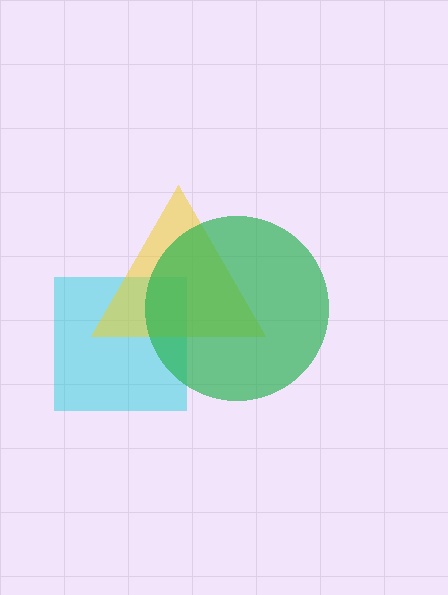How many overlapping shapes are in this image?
There are 3 overlapping shapes in the image.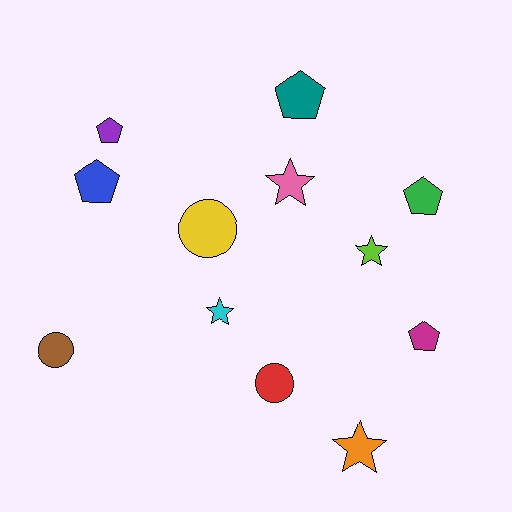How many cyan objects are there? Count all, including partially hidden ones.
There is 1 cyan object.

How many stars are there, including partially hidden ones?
There are 4 stars.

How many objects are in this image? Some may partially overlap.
There are 12 objects.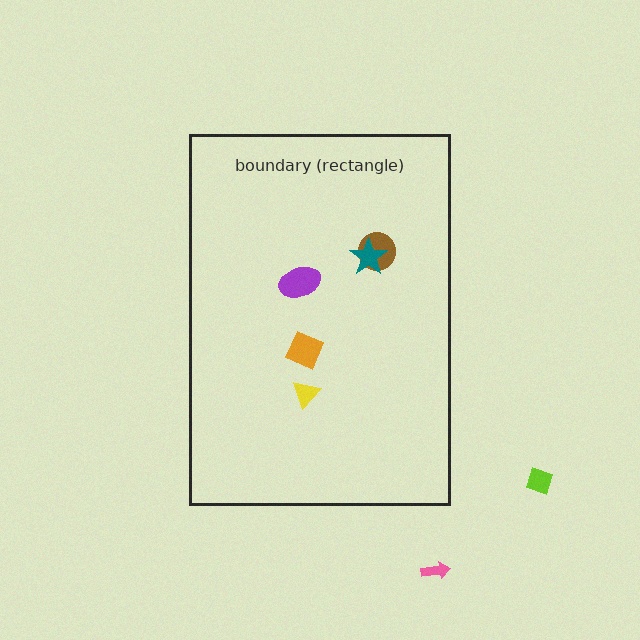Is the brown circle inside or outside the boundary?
Inside.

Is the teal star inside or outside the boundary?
Inside.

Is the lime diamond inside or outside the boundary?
Outside.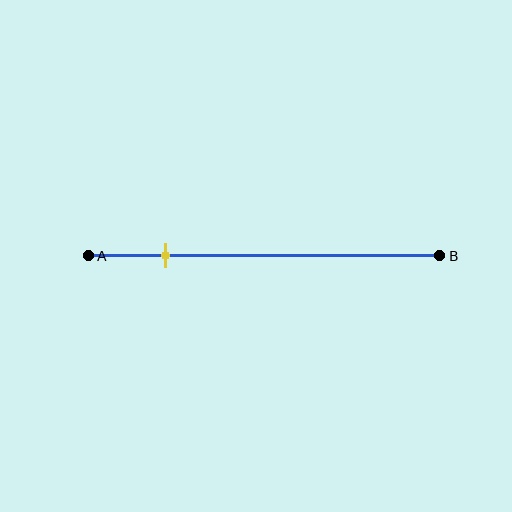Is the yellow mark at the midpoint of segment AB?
No, the mark is at about 20% from A, not at the 50% midpoint.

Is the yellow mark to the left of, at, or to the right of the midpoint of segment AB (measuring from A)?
The yellow mark is to the left of the midpoint of segment AB.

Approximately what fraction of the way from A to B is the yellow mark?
The yellow mark is approximately 20% of the way from A to B.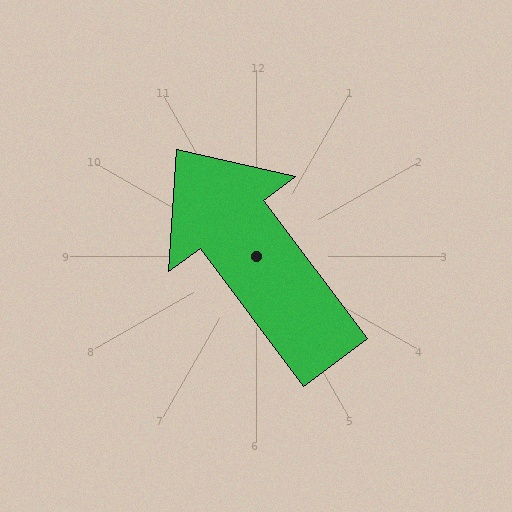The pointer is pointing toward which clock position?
Roughly 11 o'clock.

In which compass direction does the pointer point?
Northwest.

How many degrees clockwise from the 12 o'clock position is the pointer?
Approximately 323 degrees.